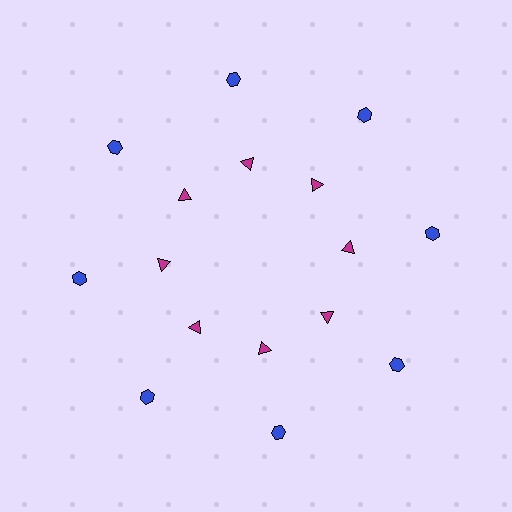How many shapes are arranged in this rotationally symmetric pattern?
There are 16 shapes, arranged in 8 groups of 2.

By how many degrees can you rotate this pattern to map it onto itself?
The pattern maps onto itself every 45 degrees of rotation.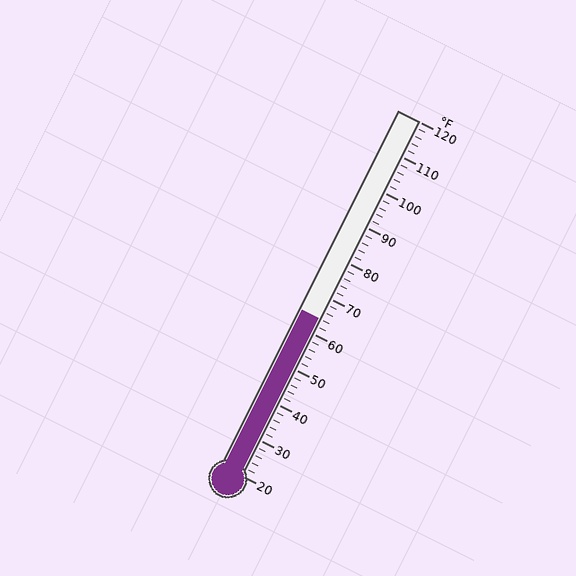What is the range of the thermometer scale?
The thermometer scale ranges from 20°F to 120°F.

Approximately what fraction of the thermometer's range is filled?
The thermometer is filled to approximately 45% of its range.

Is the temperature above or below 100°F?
The temperature is below 100°F.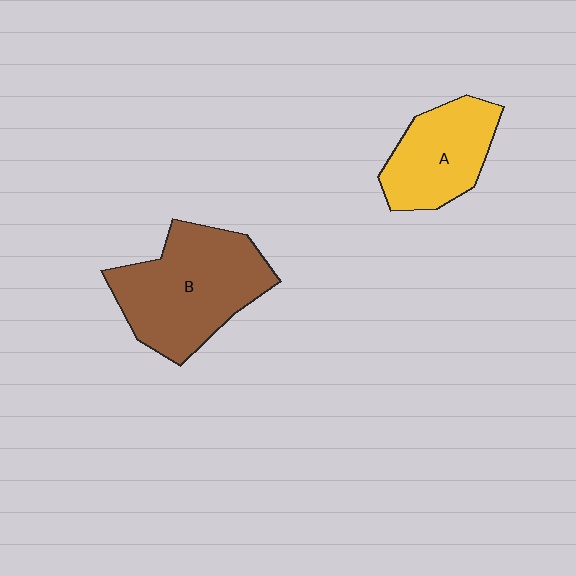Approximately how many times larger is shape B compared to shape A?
Approximately 1.5 times.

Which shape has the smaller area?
Shape A (yellow).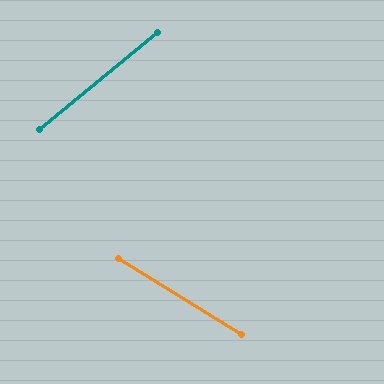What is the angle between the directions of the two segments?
Approximately 71 degrees.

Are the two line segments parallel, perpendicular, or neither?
Neither parallel nor perpendicular — they differ by about 71°.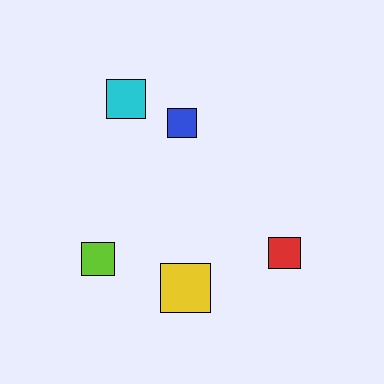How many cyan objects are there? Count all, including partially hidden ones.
There is 1 cyan object.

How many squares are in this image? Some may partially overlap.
There are 5 squares.